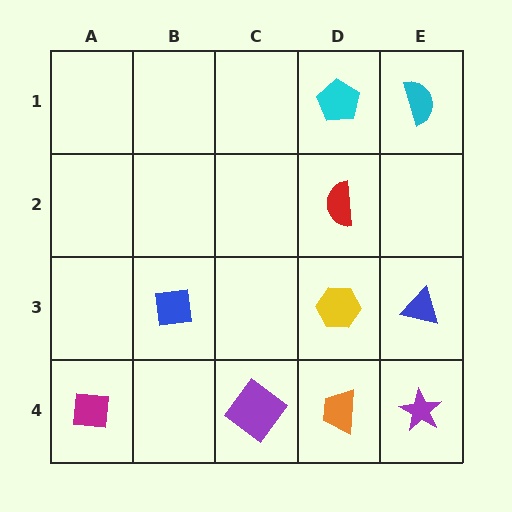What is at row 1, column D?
A cyan pentagon.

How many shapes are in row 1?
2 shapes.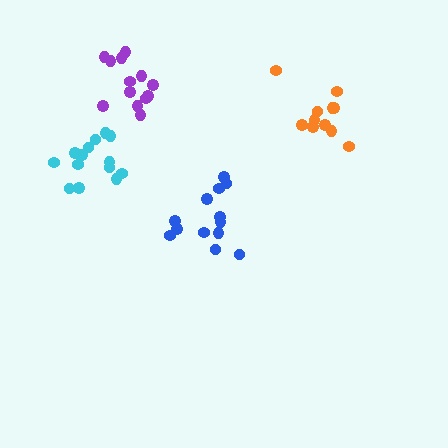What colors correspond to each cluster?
The clusters are colored: blue, orange, cyan, purple.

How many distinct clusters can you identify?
There are 4 distinct clusters.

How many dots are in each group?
Group 1: 13 dots, Group 2: 12 dots, Group 3: 14 dots, Group 4: 13 dots (52 total).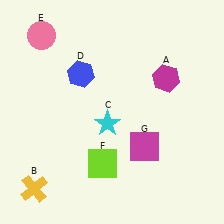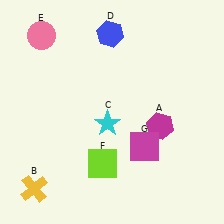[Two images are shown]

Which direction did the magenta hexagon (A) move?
The magenta hexagon (A) moved down.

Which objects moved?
The objects that moved are: the magenta hexagon (A), the blue hexagon (D).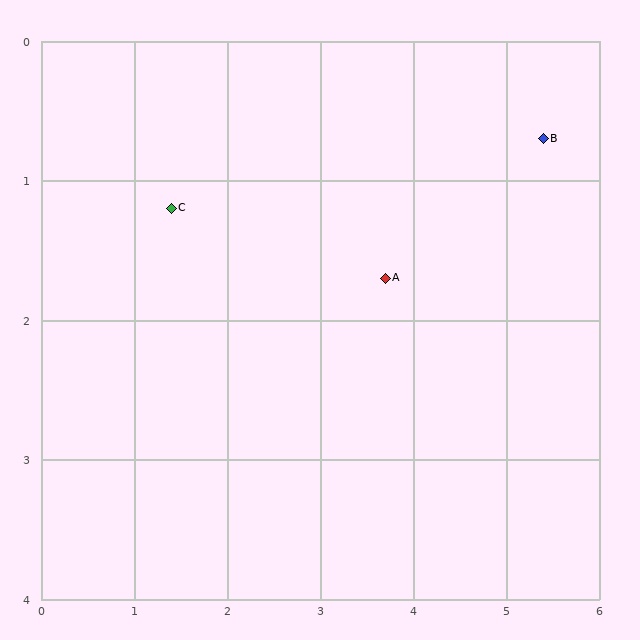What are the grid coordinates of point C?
Point C is at approximately (1.4, 1.2).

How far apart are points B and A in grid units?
Points B and A are about 2.0 grid units apart.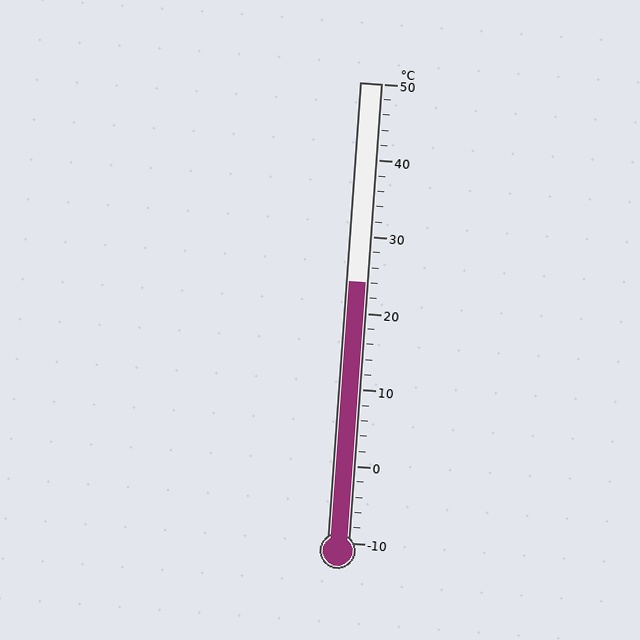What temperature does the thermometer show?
The thermometer shows approximately 24°C.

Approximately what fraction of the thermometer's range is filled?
The thermometer is filled to approximately 55% of its range.